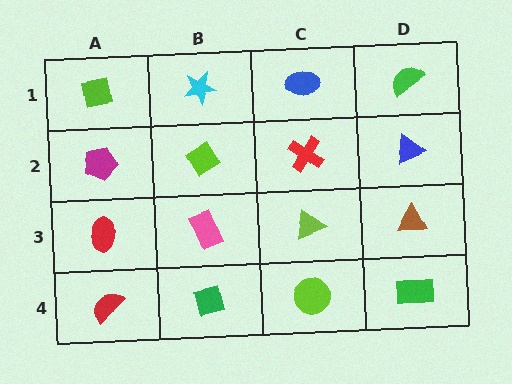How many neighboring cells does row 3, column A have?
3.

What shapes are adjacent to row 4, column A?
A red ellipse (row 3, column A), a green square (row 4, column B).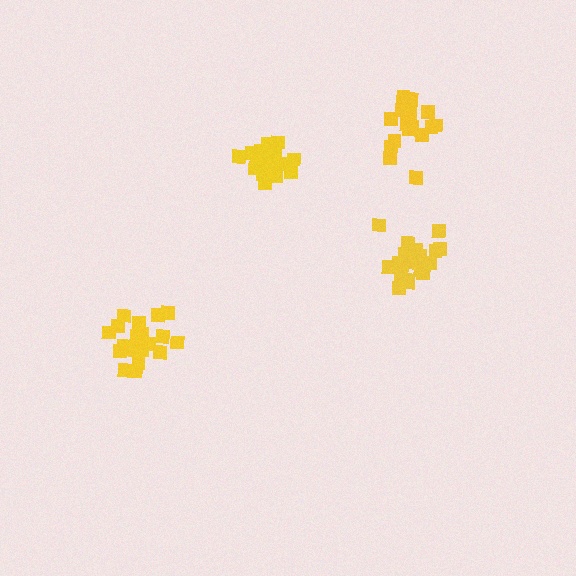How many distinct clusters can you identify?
There are 4 distinct clusters.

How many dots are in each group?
Group 1: 21 dots, Group 2: 18 dots, Group 3: 16 dots, Group 4: 21 dots (76 total).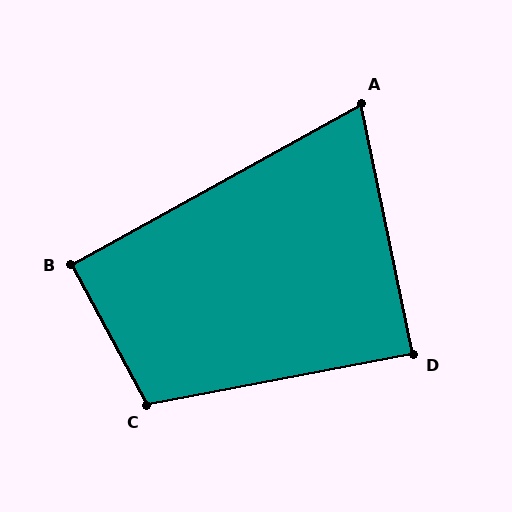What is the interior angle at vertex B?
Approximately 91 degrees (approximately right).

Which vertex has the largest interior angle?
C, at approximately 107 degrees.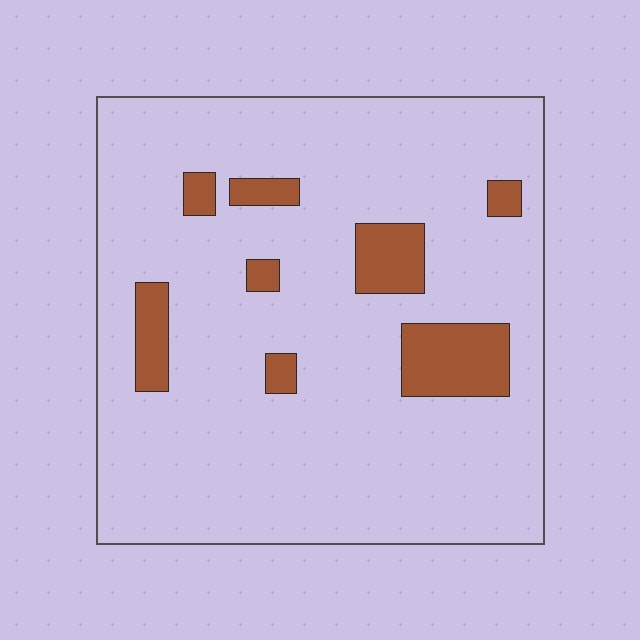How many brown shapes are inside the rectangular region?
8.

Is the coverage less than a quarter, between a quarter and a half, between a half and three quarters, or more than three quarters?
Less than a quarter.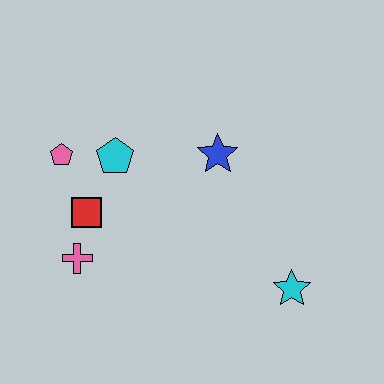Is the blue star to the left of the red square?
No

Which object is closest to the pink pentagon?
The cyan pentagon is closest to the pink pentagon.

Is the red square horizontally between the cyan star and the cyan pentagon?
No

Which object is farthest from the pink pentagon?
The cyan star is farthest from the pink pentagon.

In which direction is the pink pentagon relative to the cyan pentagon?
The pink pentagon is to the left of the cyan pentagon.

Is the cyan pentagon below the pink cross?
No